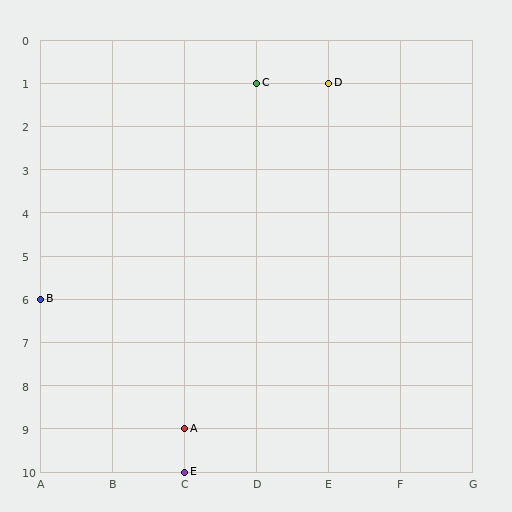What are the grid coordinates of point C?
Point C is at grid coordinates (D, 1).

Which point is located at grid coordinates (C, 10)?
Point E is at (C, 10).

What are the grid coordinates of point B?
Point B is at grid coordinates (A, 6).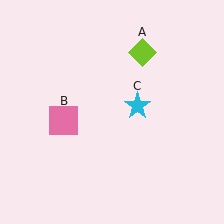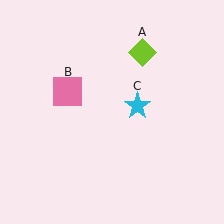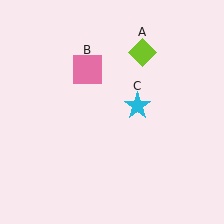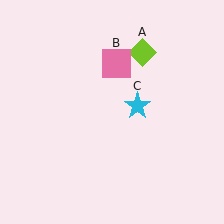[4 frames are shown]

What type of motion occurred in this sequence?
The pink square (object B) rotated clockwise around the center of the scene.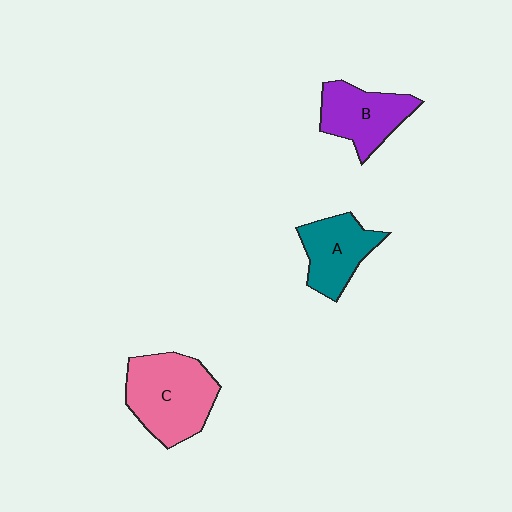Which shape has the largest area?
Shape C (pink).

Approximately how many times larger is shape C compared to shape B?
Approximately 1.4 times.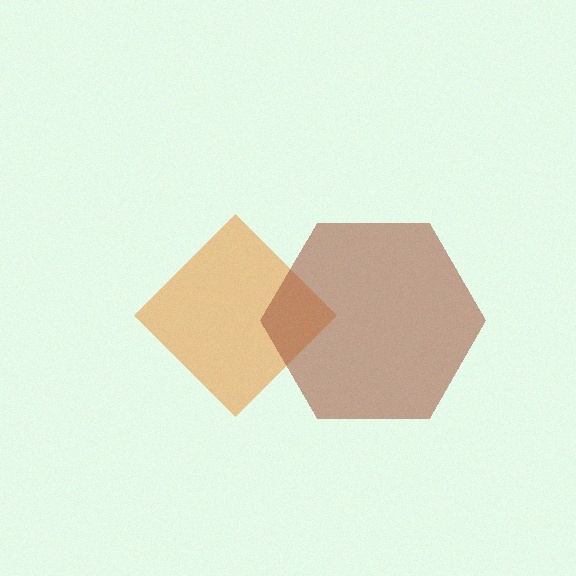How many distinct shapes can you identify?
There are 2 distinct shapes: an orange diamond, a brown hexagon.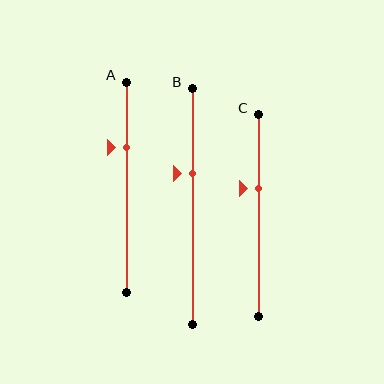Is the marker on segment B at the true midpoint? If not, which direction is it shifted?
No, the marker on segment B is shifted upward by about 14% of the segment length.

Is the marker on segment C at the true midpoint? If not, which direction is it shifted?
No, the marker on segment C is shifted upward by about 13% of the segment length.